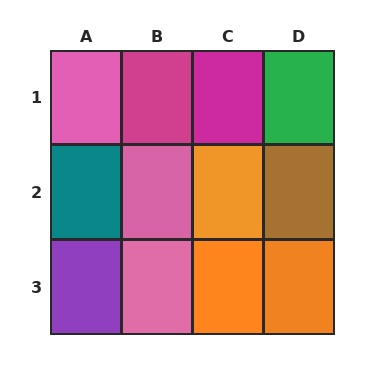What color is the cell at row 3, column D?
Orange.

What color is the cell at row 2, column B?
Pink.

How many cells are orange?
3 cells are orange.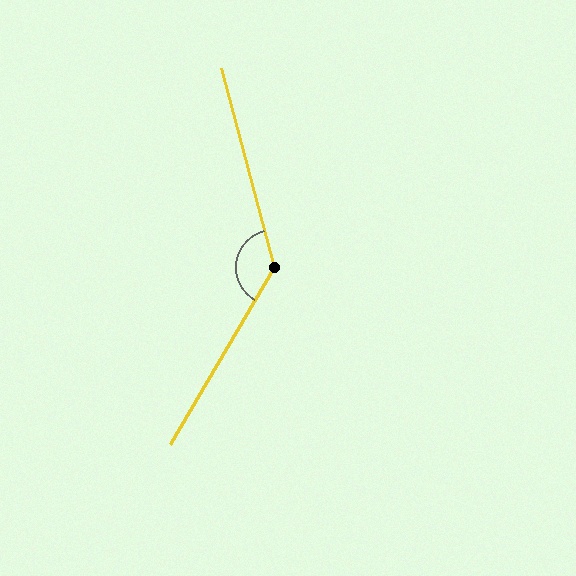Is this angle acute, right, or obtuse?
It is obtuse.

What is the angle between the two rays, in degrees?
Approximately 135 degrees.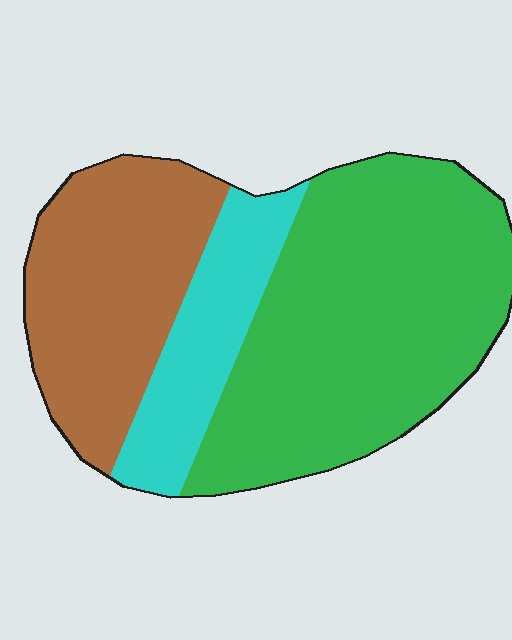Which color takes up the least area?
Cyan, at roughly 15%.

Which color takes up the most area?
Green, at roughly 50%.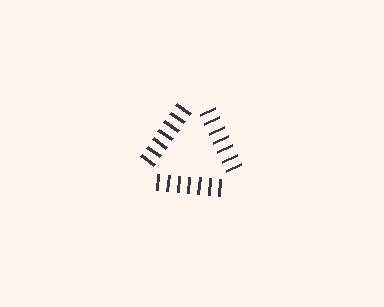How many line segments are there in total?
21 — 7 along each of the 3 edges.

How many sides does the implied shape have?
3 sides — the line-ends trace a triangle.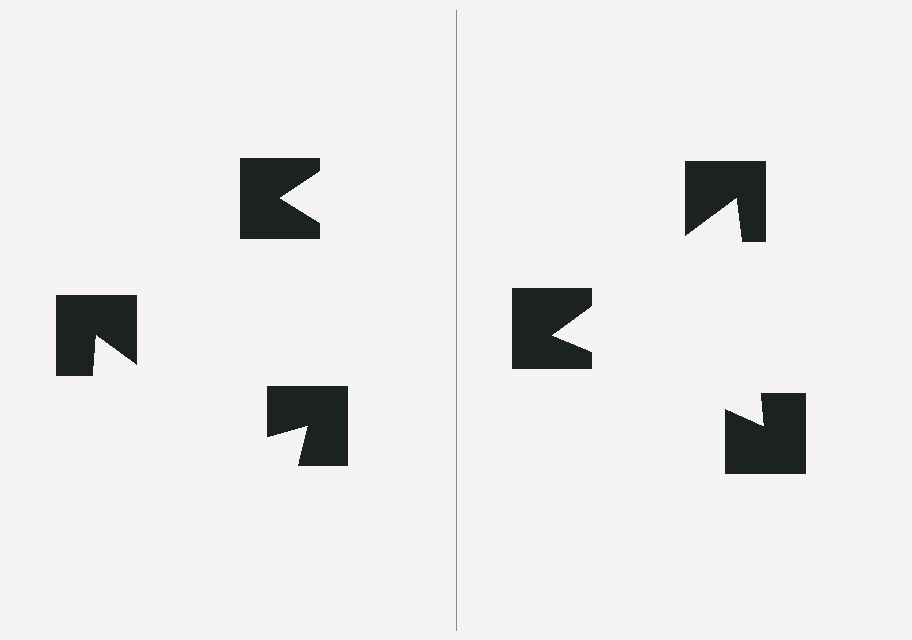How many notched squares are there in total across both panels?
6 — 3 on each side.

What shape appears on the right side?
An illusory triangle.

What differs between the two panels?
The notched squares are positioned identically on both sides; only the wedge orientations differ. On the right they align to a triangle; on the left they are misaligned.